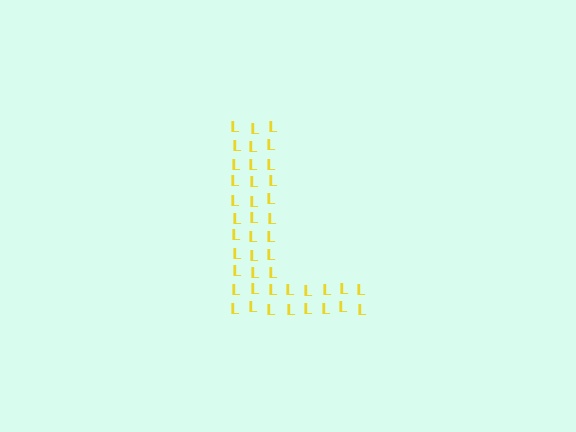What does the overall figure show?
The overall figure shows the letter L.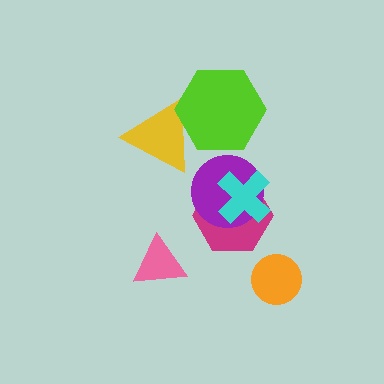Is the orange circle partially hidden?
No, no other shape covers it.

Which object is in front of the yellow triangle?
The lime hexagon is in front of the yellow triangle.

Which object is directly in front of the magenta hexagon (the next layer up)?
The purple circle is directly in front of the magenta hexagon.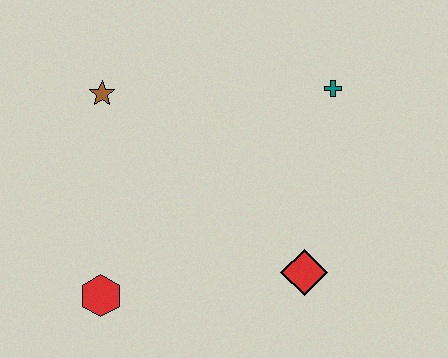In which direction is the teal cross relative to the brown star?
The teal cross is to the right of the brown star.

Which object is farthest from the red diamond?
The brown star is farthest from the red diamond.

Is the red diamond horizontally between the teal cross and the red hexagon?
Yes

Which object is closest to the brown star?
The red hexagon is closest to the brown star.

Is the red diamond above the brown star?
No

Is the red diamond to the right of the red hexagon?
Yes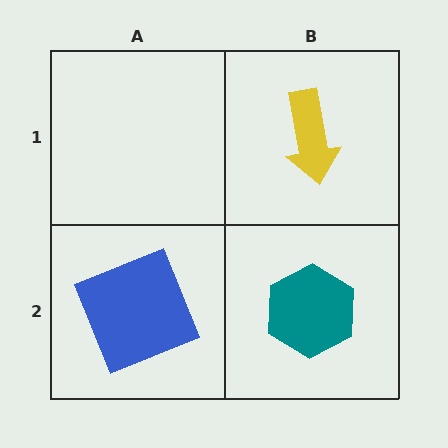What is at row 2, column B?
A teal hexagon.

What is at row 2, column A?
A blue square.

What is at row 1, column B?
A yellow arrow.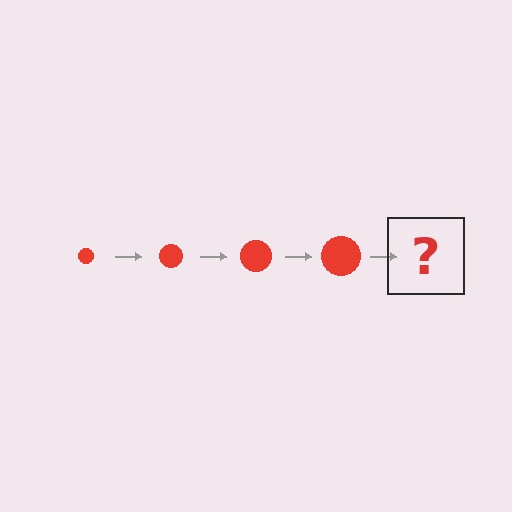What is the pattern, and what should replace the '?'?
The pattern is that the circle gets progressively larger each step. The '?' should be a red circle, larger than the previous one.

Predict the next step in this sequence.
The next step is a red circle, larger than the previous one.